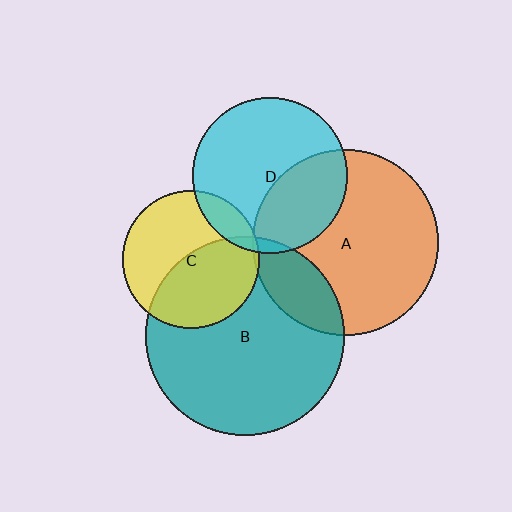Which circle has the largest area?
Circle B (teal).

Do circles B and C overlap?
Yes.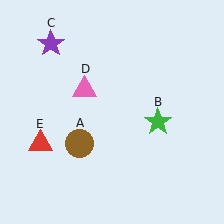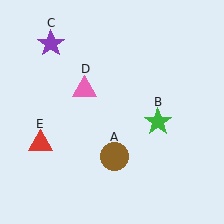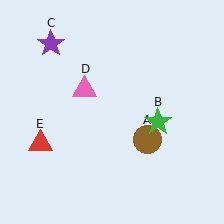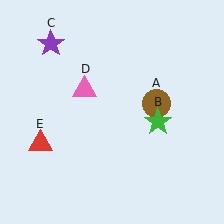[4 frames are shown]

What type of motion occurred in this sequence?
The brown circle (object A) rotated counterclockwise around the center of the scene.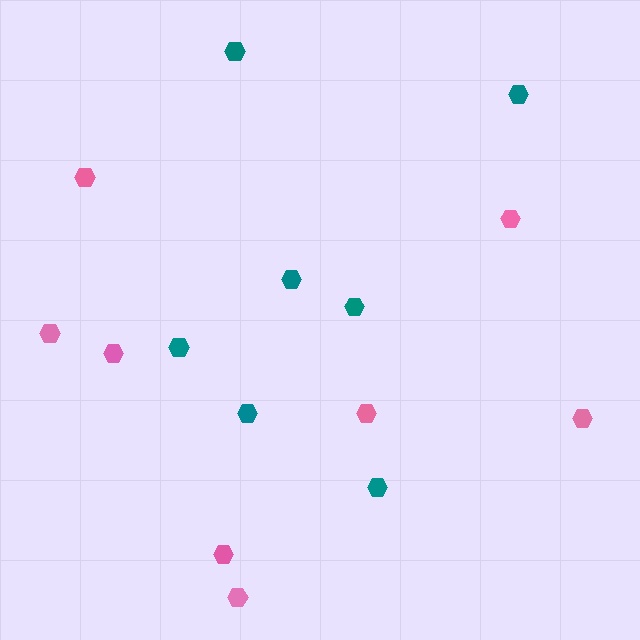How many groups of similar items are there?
There are 2 groups: one group of teal hexagons (7) and one group of pink hexagons (8).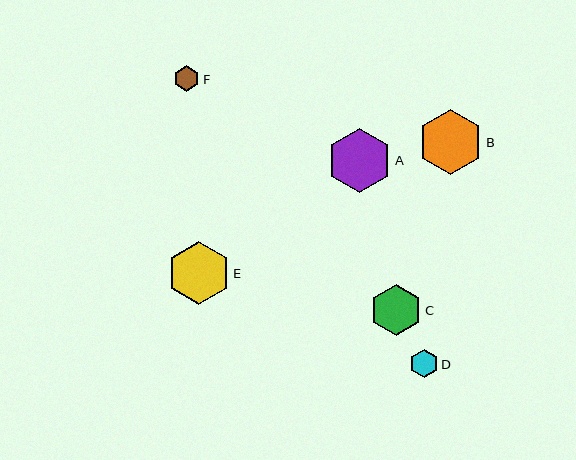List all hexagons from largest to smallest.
From largest to smallest: B, A, E, C, D, F.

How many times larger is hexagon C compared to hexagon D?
Hexagon C is approximately 1.8 times the size of hexagon D.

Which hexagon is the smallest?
Hexagon F is the smallest with a size of approximately 26 pixels.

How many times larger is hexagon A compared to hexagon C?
Hexagon A is approximately 1.3 times the size of hexagon C.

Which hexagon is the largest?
Hexagon B is the largest with a size of approximately 65 pixels.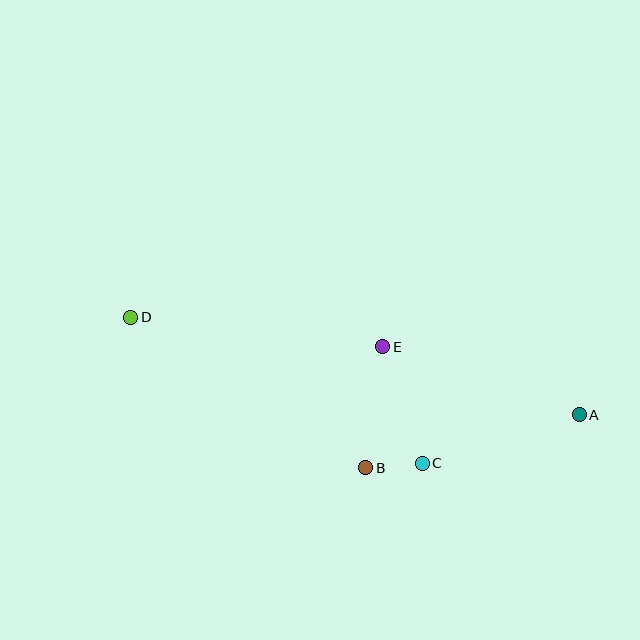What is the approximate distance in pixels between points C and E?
The distance between C and E is approximately 123 pixels.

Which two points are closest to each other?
Points B and C are closest to each other.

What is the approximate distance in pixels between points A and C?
The distance between A and C is approximately 165 pixels.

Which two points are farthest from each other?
Points A and D are farthest from each other.